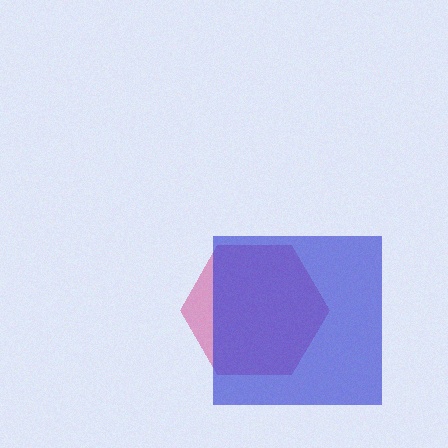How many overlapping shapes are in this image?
There are 2 overlapping shapes in the image.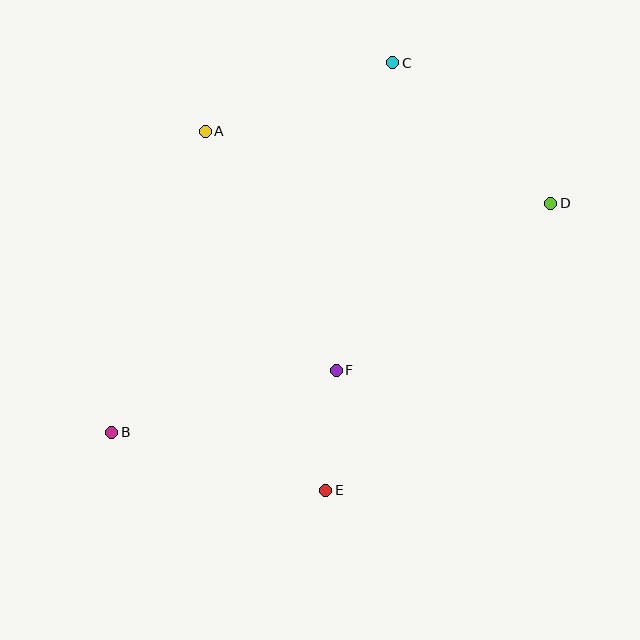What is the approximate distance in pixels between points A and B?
The distance between A and B is approximately 315 pixels.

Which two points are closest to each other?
Points E and F are closest to each other.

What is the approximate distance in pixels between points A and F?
The distance between A and F is approximately 273 pixels.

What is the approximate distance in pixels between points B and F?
The distance between B and F is approximately 233 pixels.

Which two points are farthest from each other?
Points B and D are farthest from each other.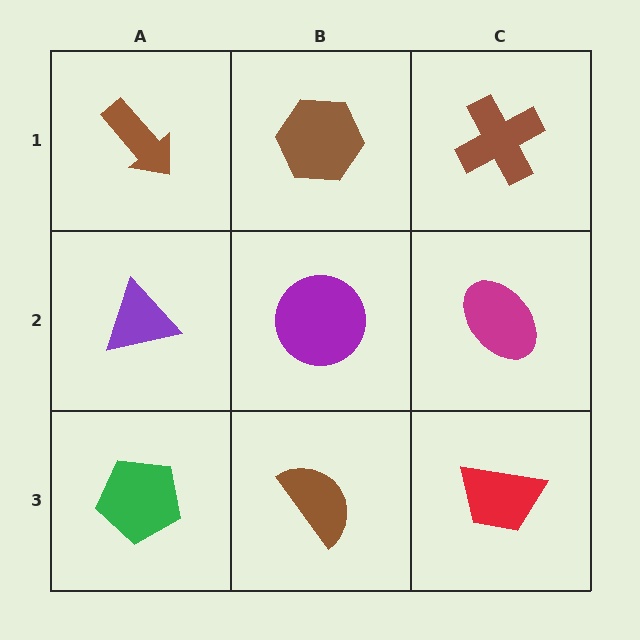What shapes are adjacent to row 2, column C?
A brown cross (row 1, column C), a red trapezoid (row 3, column C), a purple circle (row 2, column B).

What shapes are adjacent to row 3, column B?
A purple circle (row 2, column B), a green pentagon (row 3, column A), a red trapezoid (row 3, column C).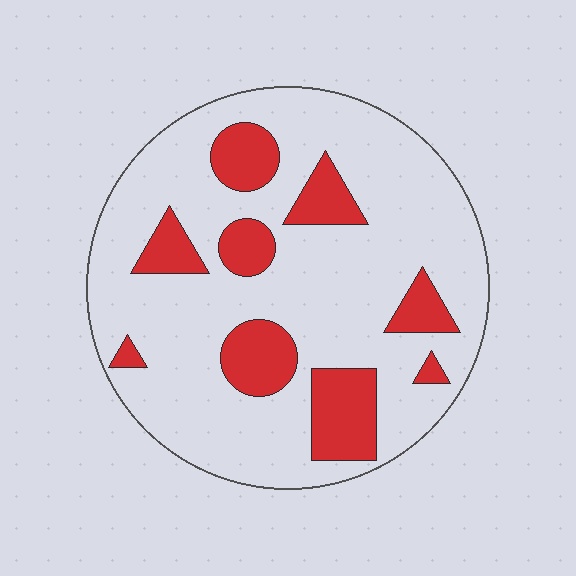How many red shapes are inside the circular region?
9.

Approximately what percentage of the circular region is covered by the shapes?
Approximately 20%.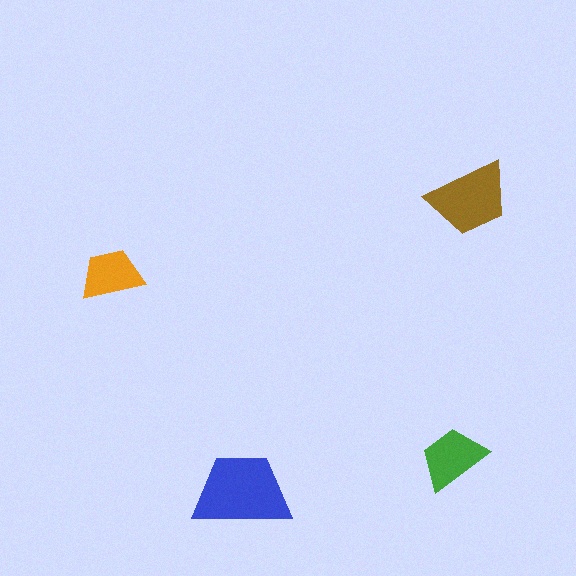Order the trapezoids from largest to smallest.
the blue one, the brown one, the green one, the orange one.